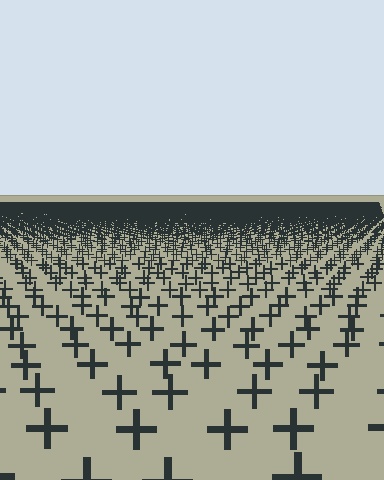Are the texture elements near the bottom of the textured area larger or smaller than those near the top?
Larger. Near the bottom, elements are closer to the viewer and appear at a bigger on-screen size.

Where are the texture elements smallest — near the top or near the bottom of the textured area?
Near the top.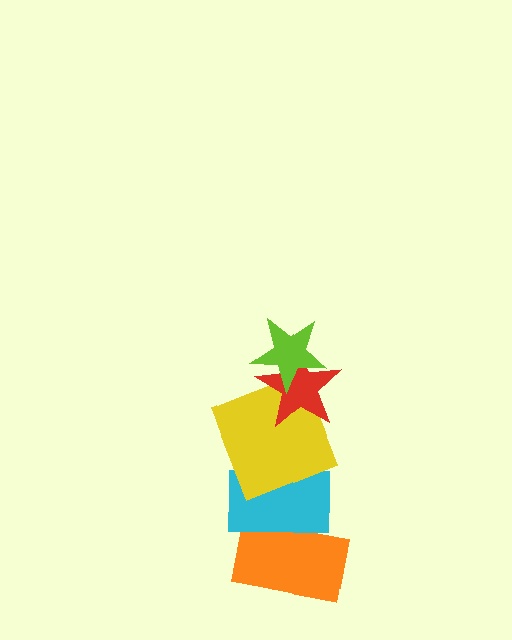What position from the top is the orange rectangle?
The orange rectangle is 5th from the top.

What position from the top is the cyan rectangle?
The cyan rectangle is 4th from the top.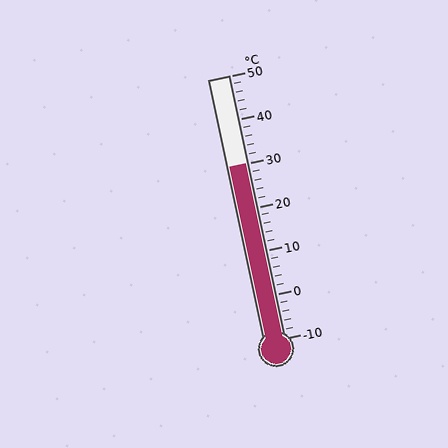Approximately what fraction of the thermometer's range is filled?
The thermometer is filled to approximately 65% of its range.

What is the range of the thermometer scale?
The thermometer scale ranges from -10°C to 50°C.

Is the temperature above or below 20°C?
The temperature is above 20°C.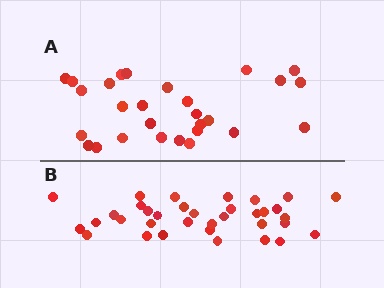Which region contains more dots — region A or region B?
Region B (the bottom region) has more dots.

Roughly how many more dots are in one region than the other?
Region B has roughly 8 or so more dots than region A.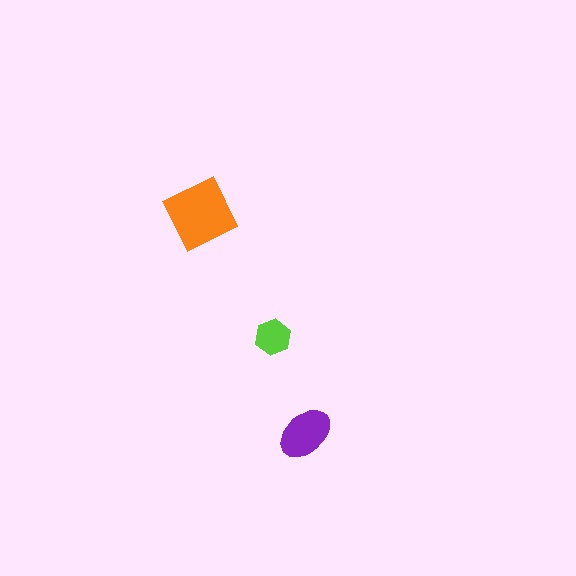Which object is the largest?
The orange diamond.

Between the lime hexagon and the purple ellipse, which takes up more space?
The purple ellipse.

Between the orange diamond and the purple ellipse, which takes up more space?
The orange diamond.